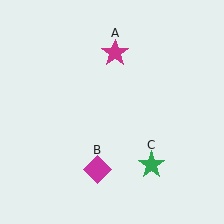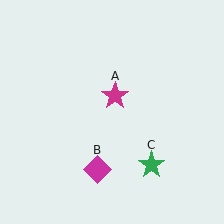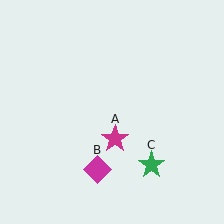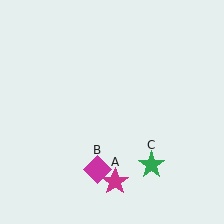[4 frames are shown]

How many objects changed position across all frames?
1 object changed position: magenta star (object A).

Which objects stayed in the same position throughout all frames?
Magenta diamond (object B) and green star (object C) remained stationary.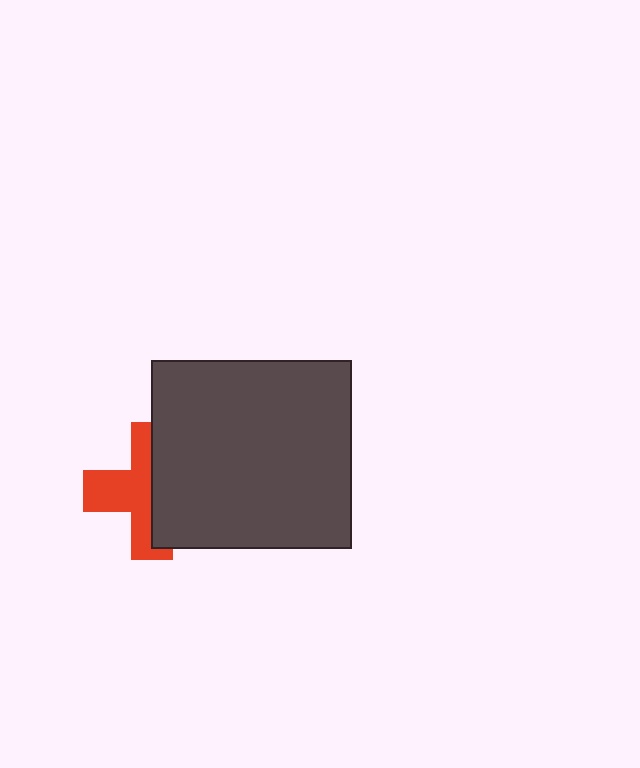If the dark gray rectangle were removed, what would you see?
You would see the complete red cross.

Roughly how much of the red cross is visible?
About half of it is visible (roughly 51%).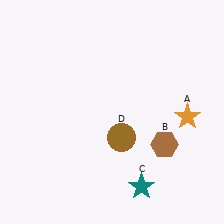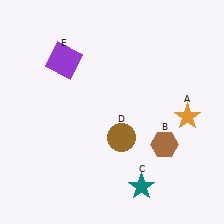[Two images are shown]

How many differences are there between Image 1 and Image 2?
There is 1 difference between the two images.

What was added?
A purple square (E) was added in Image 2.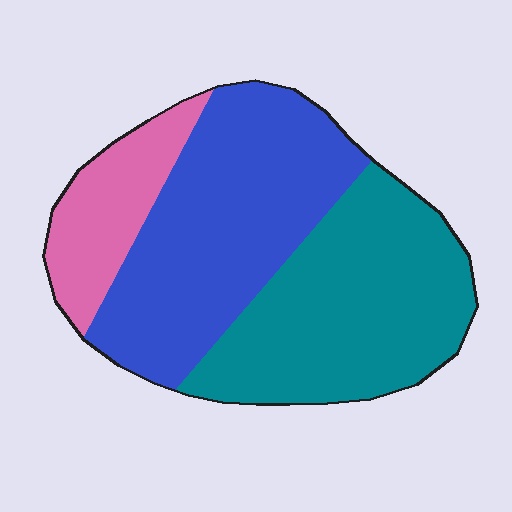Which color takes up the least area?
Pink, at roughly 15%.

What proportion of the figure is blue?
Blue covers roughly 45% of the figure.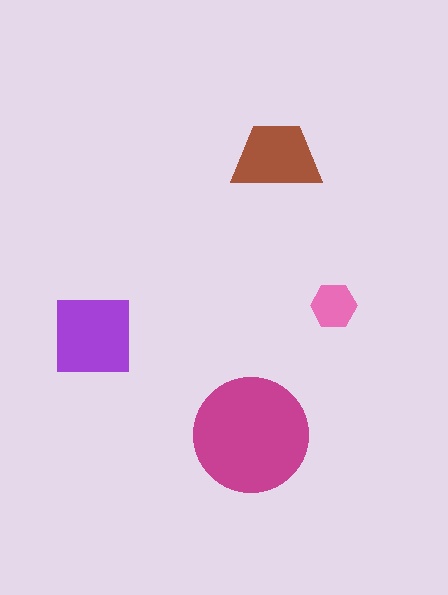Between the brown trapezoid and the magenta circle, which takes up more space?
The magenta circle.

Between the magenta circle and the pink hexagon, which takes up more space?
The magenta circle.